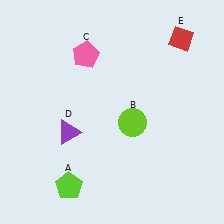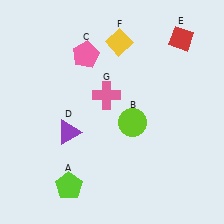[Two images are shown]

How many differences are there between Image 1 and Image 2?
There are 2 differences between the two images.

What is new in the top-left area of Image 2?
A pink cross (G) was added in the top-left area of Image 2.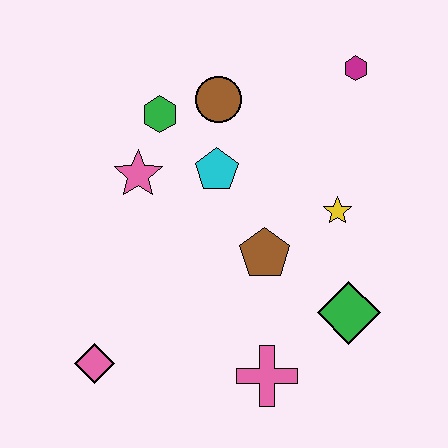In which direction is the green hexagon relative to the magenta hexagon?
The green hexagon is to the left of the magenta hexagon.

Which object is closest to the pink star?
The green hexagon is closest to the pink star.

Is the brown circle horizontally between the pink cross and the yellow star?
No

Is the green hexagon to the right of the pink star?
Yes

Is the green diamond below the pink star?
Yes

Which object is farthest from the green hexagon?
The pink cross is farthest from the green hexagon.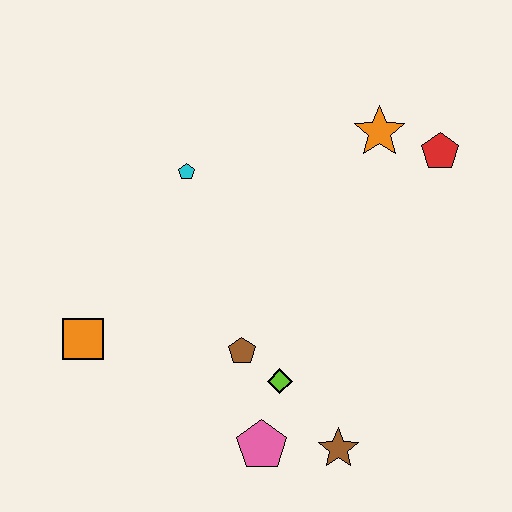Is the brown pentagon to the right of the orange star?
No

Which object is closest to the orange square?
The brown pentagon is closest to the orange square.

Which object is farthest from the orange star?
The orange square is farthest from the orange star.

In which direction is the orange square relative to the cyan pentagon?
The orange square is below the cyan pentagon.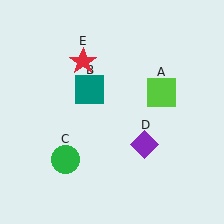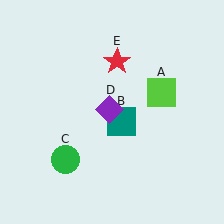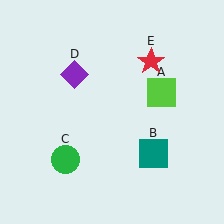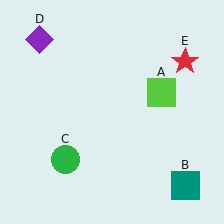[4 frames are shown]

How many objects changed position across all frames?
3 objects changed position: teal square (object B), purple diamond (object D), red star (object E).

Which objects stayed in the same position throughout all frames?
Lime square (object A) and green circle (object C) remained stationary.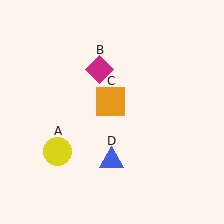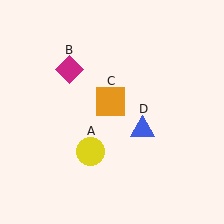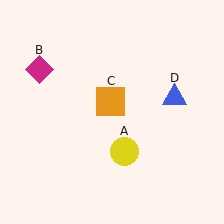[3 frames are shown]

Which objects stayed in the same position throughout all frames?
Orange square (object C) remained stationary.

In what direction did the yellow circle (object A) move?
The yellow circle (object A) moved right.